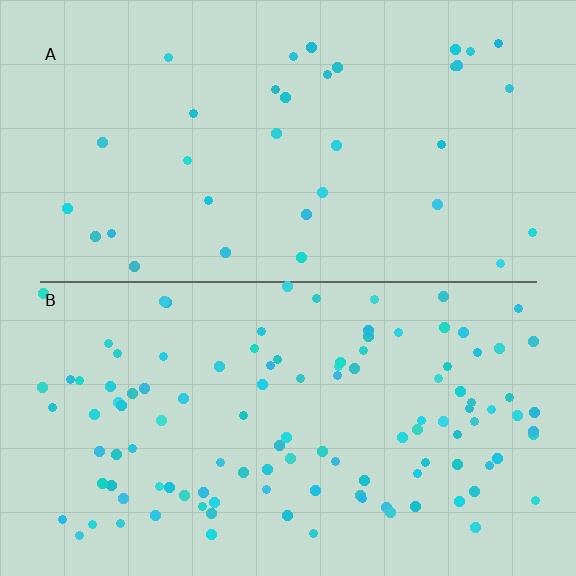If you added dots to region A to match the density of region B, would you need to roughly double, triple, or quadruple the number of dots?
Approximately triple.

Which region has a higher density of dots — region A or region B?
B (the bottom).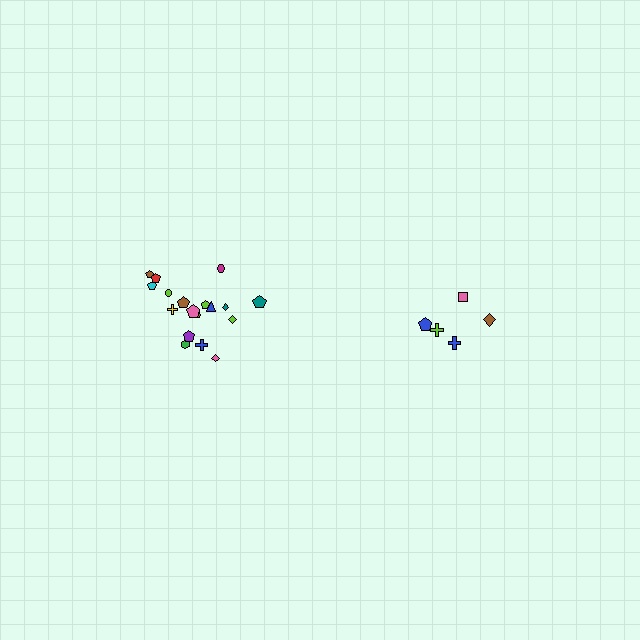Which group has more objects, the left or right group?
The left group.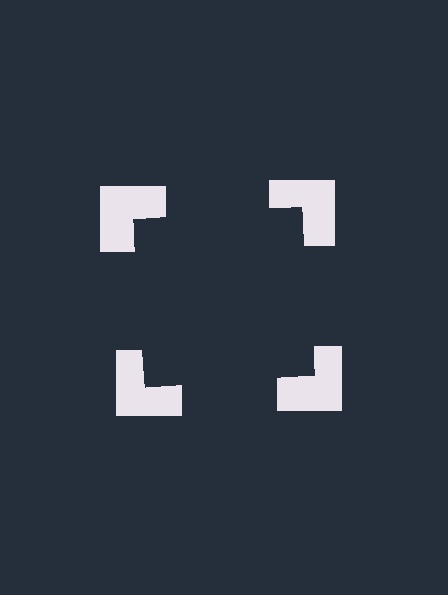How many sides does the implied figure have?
4 sides.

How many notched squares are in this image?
There are 4 — one at each vertex of the illusory square.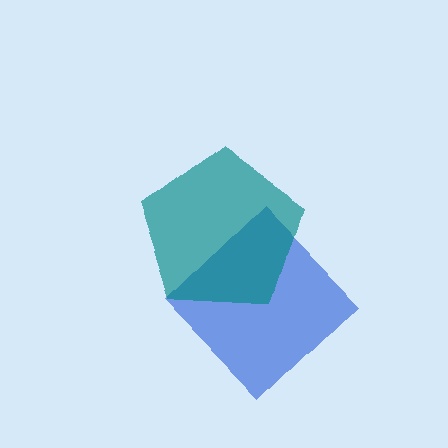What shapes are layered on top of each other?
The layered shapes are: a blue diamond, a teal pentagon.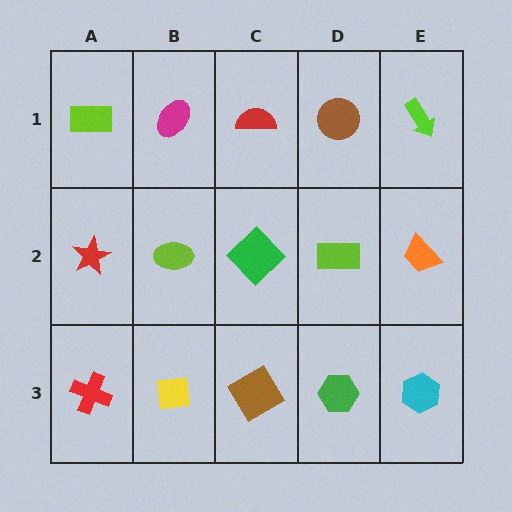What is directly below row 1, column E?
An orange trapezoid.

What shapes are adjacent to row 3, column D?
A lime rectangle (row 2, column D), a brown diamond (row 3, column C), a cyan hexagon (row 3, column E).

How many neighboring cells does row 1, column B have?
3.